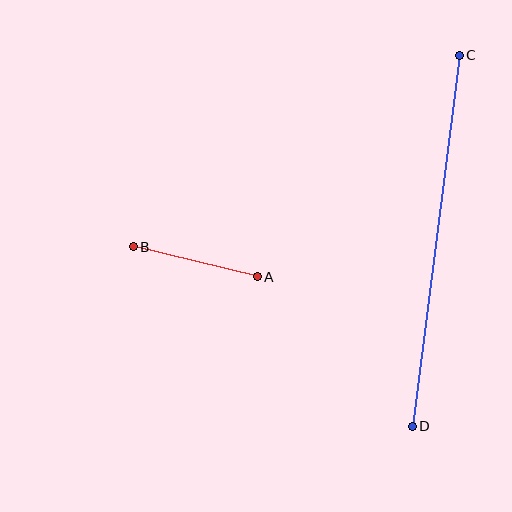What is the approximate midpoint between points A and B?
The midpoint is at approximately (195, 262) pixels.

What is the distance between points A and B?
The distance is approximately 128 pixels.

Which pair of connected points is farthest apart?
Points C and D are farthest apart.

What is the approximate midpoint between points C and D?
The midpoint is at approximately (436, 241) pixels.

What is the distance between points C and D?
The distance is approximately 374 pixels.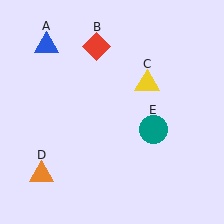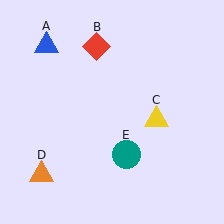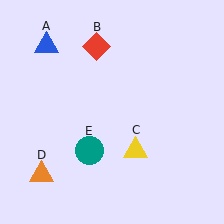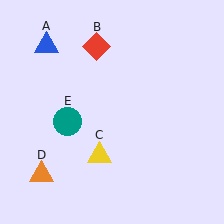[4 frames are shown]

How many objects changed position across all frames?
2 objects changed position: yellow triangle (object C), teal circle (object E).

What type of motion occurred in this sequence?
The yellow triangle (object C), teal circle (object E) rotated clockwise around the center of the scene.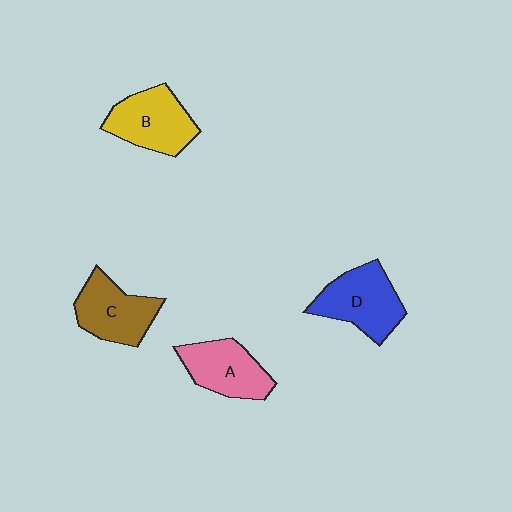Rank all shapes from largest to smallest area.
From largest to smallest: D (blue), B (yellow), C (brown), A (pink).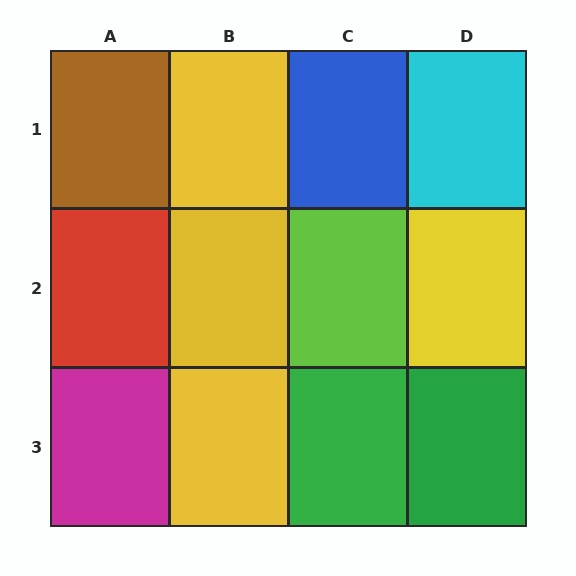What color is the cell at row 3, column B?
Yellow.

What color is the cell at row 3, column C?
Green.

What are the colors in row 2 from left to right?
Red, yellow, lime, yellow.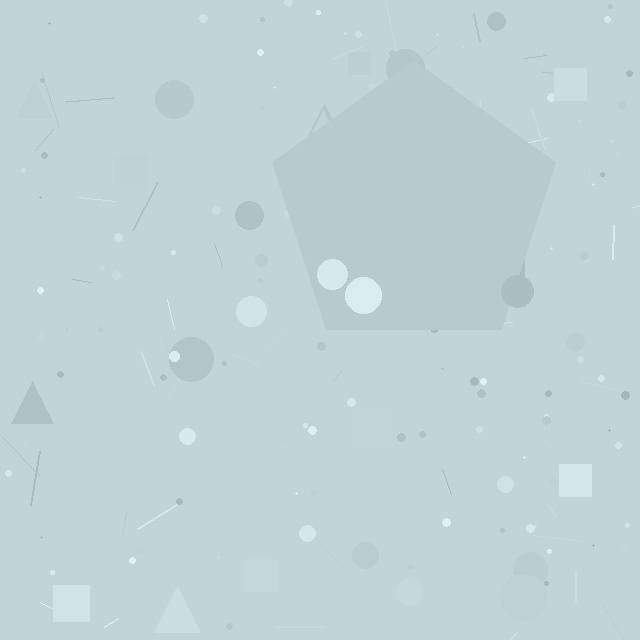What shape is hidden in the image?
A pentagon is hidden in the image.